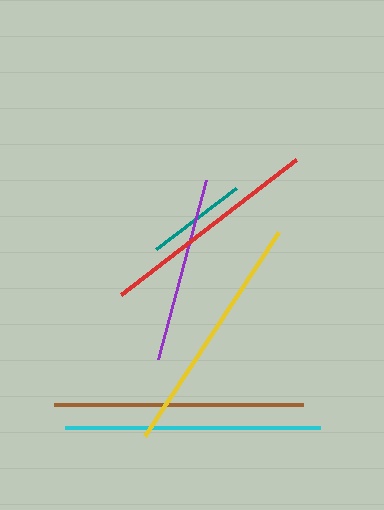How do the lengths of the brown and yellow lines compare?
The brown and yellow lines are approximately the same length.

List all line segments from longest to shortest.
From longest to shortest: cyan, brown, yellow, red, purple, teal.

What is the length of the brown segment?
The brown segment is approximately 250 pixels long.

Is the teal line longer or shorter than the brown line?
The brown line is longer than the teal line.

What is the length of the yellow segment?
The yellow segment is approximately 244 pixels long.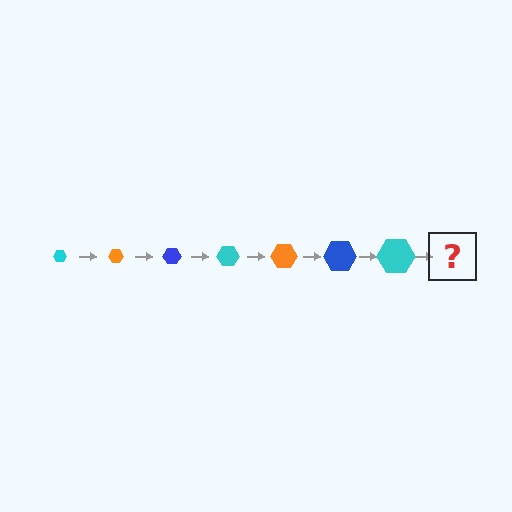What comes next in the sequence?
The next element should be an orange hexagon, larger than the previous one.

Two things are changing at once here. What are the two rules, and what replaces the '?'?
The two rules are that the hexagon grows larger each step and the color cycles through cyan, orange, and blue. The '?' should be an orange hexagon, larger than the previous one.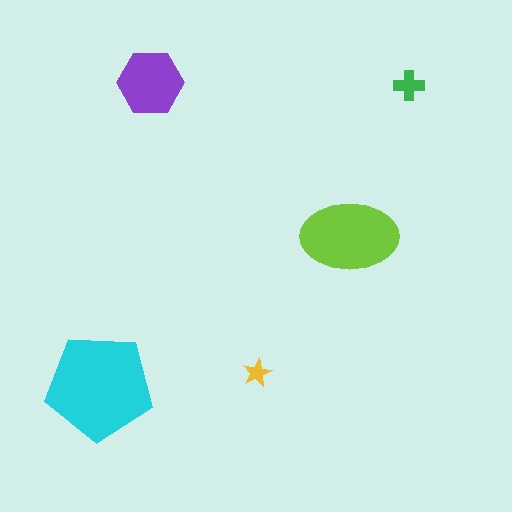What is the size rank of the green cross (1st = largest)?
4th.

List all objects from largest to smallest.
The cyan pentagon, the lime ellipse, the purple hexagon, the green cross, the yellow star.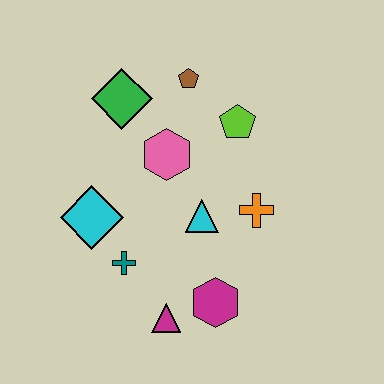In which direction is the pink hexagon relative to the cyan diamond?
The pink hexagon is to the right of the cyan diamond.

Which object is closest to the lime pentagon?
The brown pentagon is closest to the lime pentagon.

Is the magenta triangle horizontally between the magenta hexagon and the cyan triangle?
No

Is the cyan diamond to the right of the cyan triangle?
No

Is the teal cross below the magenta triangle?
No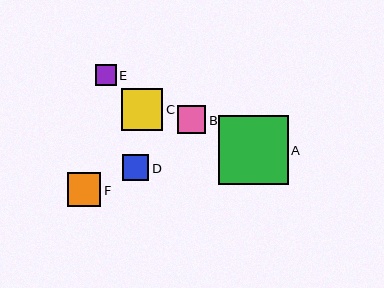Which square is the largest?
Square A is the largest with a size of approximately 69 pixels.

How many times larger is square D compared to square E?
Square D is approximately 1.3 times the size of square E.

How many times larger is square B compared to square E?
Square B is approximately 1.4 times the size of square E.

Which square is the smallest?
Square E is the smallest with a size of approximately 21 pixels.